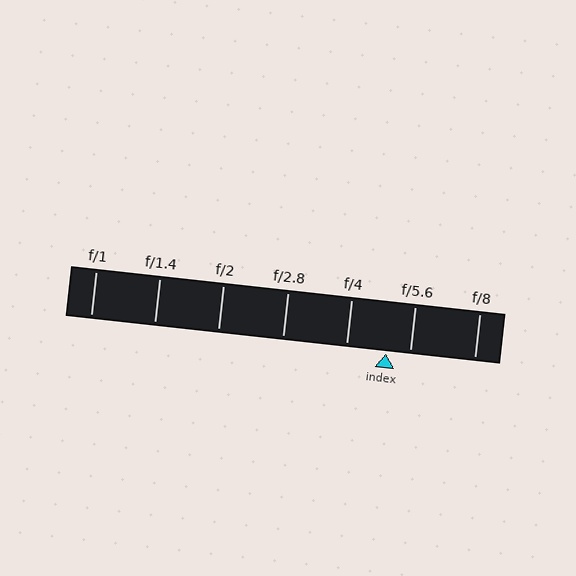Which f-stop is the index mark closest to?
The index mark is closest to f/5.6.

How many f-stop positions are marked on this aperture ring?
There are 7 f-stop positions marked.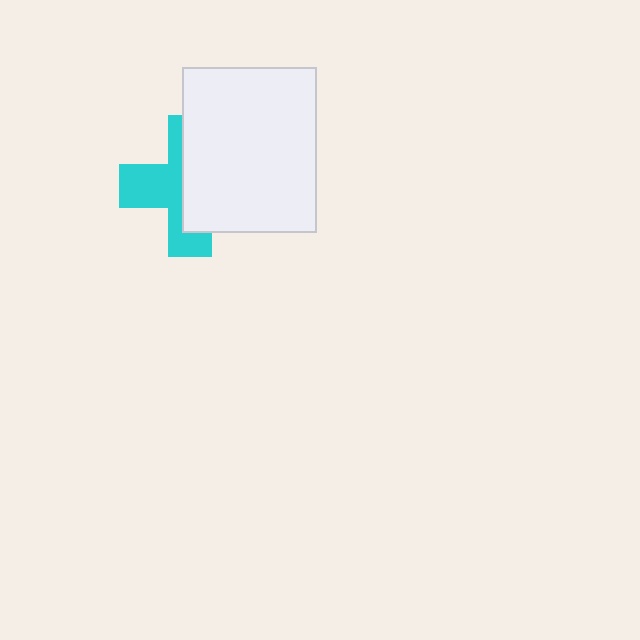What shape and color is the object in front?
The object in front is a white rectangle.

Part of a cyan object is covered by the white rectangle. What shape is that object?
It is a cross.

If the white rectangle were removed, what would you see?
You would see the complete cyan cross.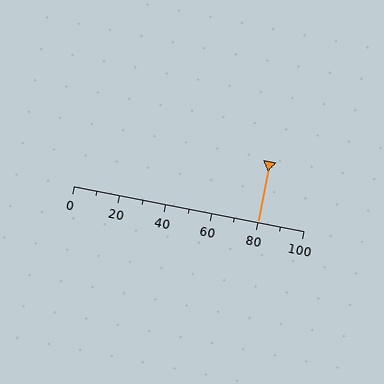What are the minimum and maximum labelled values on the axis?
The axis runs from 0 to 100.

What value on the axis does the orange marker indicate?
The marker indicates approximately 80.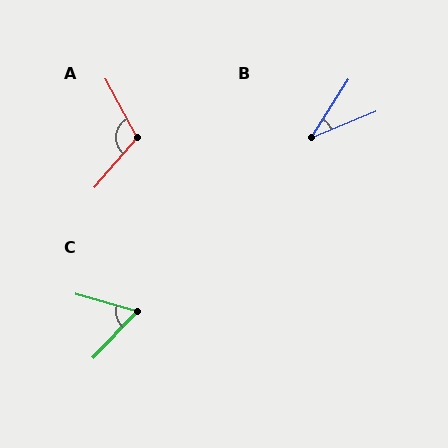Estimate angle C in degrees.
Approximately 63 degrees.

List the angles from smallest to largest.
B (34°), C (63°), A (111°).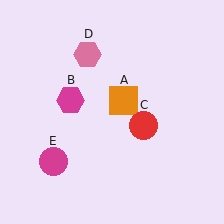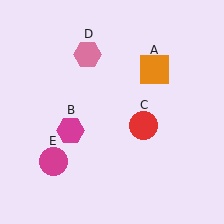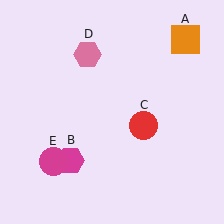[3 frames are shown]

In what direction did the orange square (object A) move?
The orange square (object A) moved up and to the right.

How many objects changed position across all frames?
2 objects changed position: orange square (object A), magenta hexagon (object B).